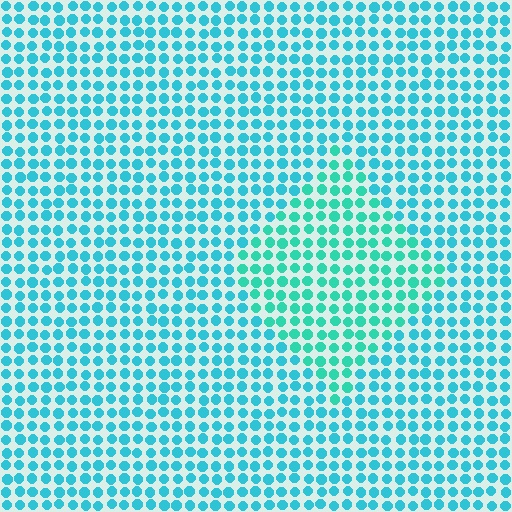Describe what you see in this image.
The image is filled with small cyan elements in a uniform arrangement. A diamond-shaped region is visible where the elements are tinted to a slightly different hue, forming a subtle color boundary.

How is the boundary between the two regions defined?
The boundary is defined purely by a slight shift in hue (about 21 degrees). Spacing, size, and orientation are identical on both sides.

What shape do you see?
I see a diamond.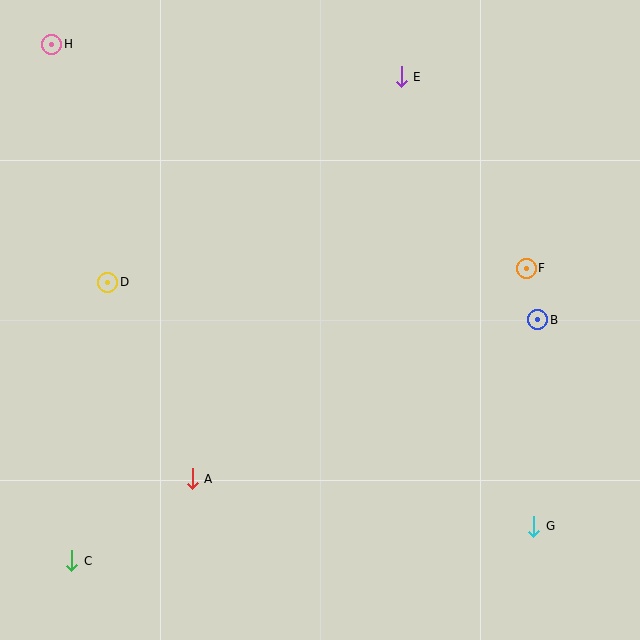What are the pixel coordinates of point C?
Point C is at (72, 561).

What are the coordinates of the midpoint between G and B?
The midpoint between G and B is at (536, 423).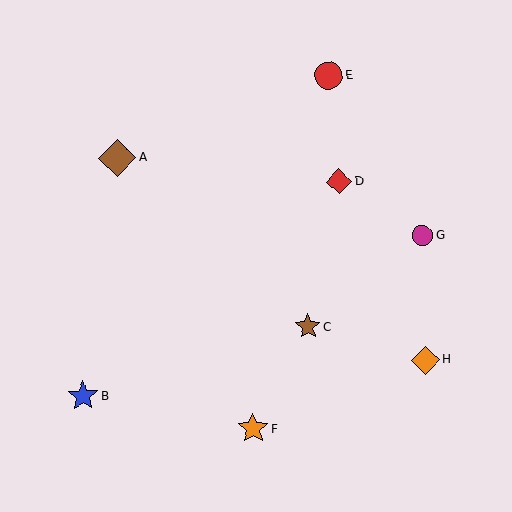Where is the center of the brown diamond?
The center of the brown diamond is at (117, 158).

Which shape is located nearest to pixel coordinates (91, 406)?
The blue star (labeled B) at (83, 396) is nearest to that location.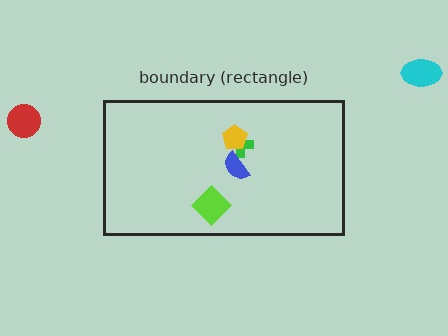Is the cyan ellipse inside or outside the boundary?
Outside.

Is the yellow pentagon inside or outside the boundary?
Inside.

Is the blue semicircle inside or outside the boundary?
Inside.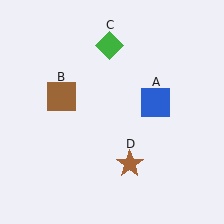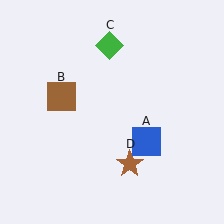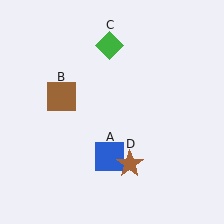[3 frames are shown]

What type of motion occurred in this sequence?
The blue square (object A) rotated clockwise around the center of the scene.